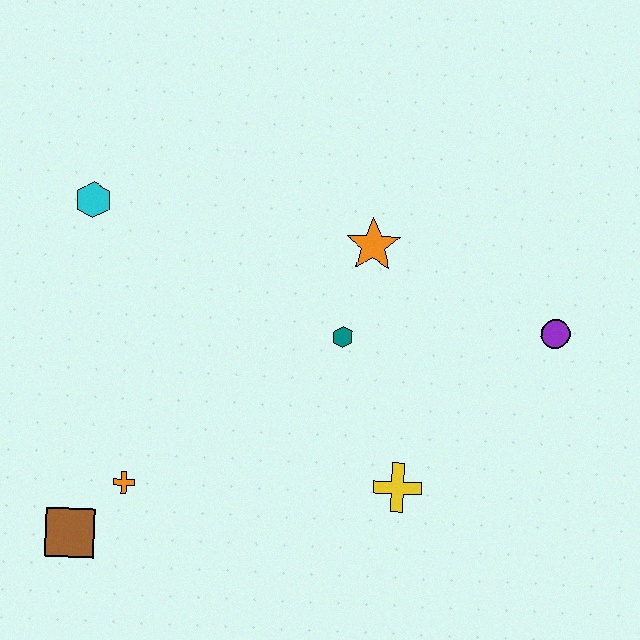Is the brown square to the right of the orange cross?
No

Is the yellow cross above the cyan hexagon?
No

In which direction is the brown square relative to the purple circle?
The brown square is to the left of the purple circle.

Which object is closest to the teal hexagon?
The orange star is closest to the teal hexagon.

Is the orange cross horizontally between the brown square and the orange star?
Yes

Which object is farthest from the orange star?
The brown square is farthest from the orange star.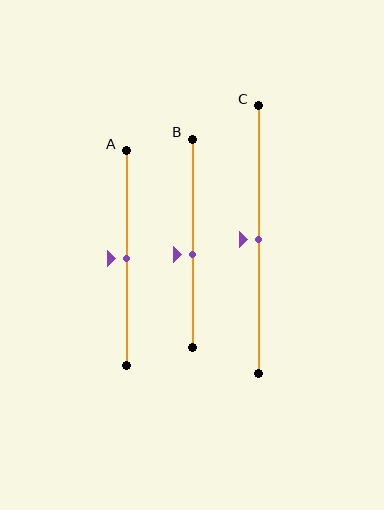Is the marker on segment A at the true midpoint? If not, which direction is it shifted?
Yes, the marker on segment A is at the true midpoint.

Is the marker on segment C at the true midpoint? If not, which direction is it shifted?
Yes, the marker on segment C is at the true midpoint.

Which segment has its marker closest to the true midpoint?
Segment A has its marker closest to the true midpoint.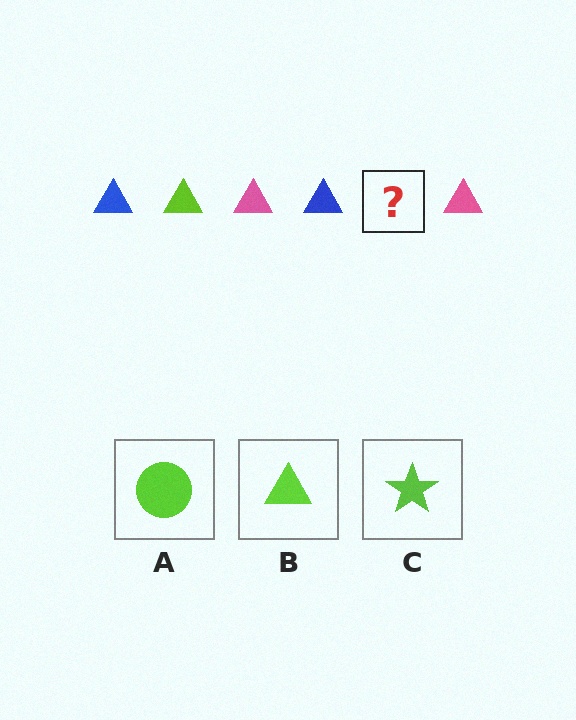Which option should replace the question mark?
Option B.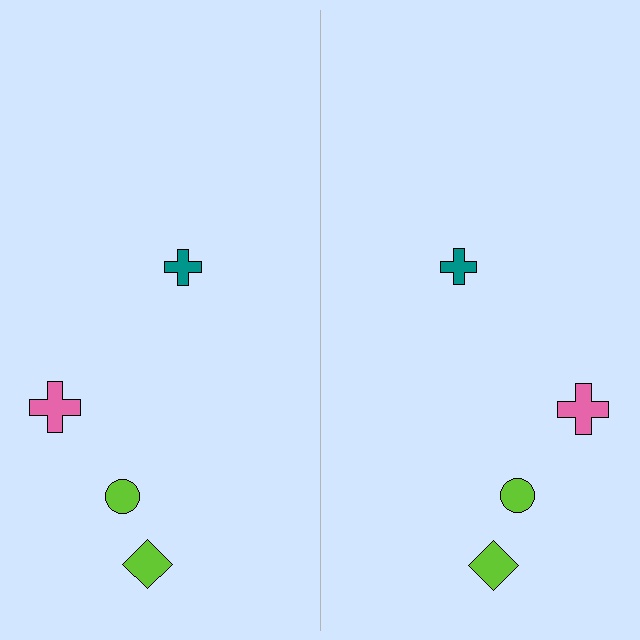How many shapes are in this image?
There are 8 shapes in this image.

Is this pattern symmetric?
Yes, this pattern has bilateral (reflection) symmetry.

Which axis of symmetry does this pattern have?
The pattern has a vertical axis of symmetry running through the center of the image.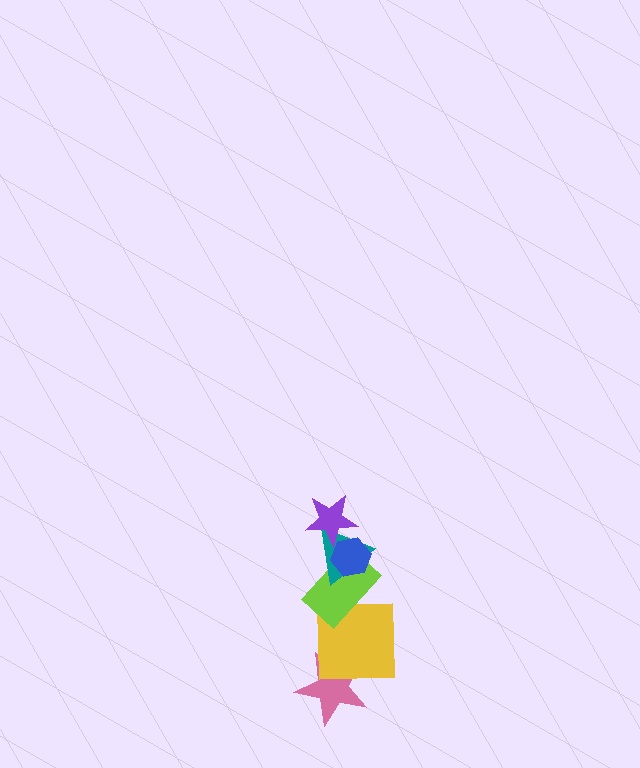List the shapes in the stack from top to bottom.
From top to bottom: the blue hexagon, the purple star, the teal triangle, the lime rectangle, the yellow square, the pink star.